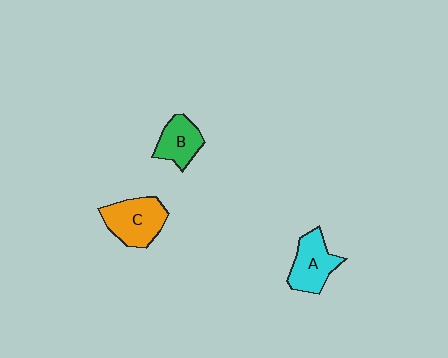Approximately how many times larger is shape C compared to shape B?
Approximately 1.4 times.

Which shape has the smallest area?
Shape B (green).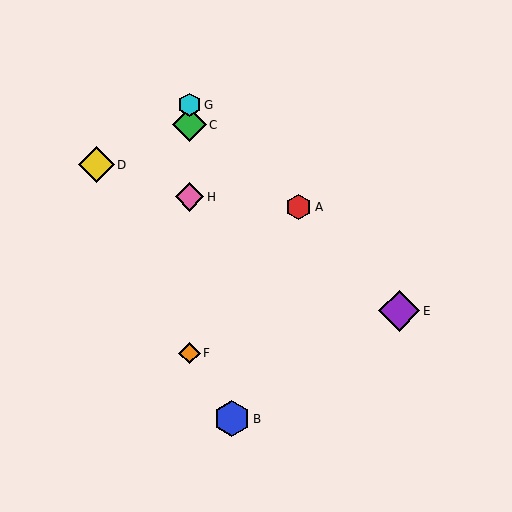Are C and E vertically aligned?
No, C is at x≈190 and E is at x≈399.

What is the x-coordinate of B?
Object B is at x≈232.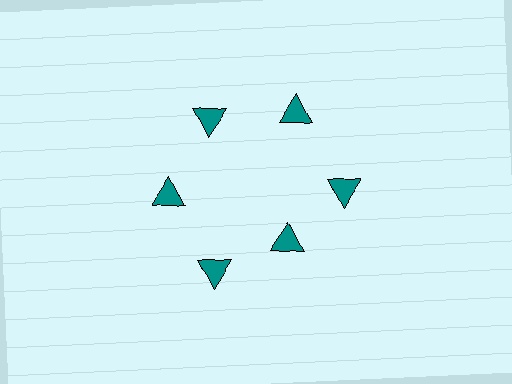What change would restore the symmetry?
The symmetry would be restored by moving it outward, back onto the ring so that all 6 triangles sit at equal angles and equal distance from the center.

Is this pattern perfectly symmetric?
No. The 6 teal triangles are arranged in a ring, but one element near the 5 o'clock position is pulled inward toward the center, breaking the 6-fold rotational symmetry.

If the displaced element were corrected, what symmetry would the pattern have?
It would have 6-fold rotational symmetry — the pattern would map onto itself every 60 degrees.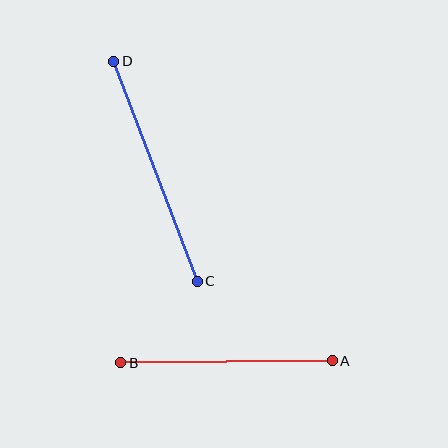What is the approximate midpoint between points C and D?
The midpoint is at approximately (155, 171) pixels.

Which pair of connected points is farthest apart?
Points C and D are farthest apart.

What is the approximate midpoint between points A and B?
The midpoint is at approximately (226, 362) pixels.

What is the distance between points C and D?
The distance is approximately 235 pixels.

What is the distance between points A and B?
The distance is approximately 212 pixels.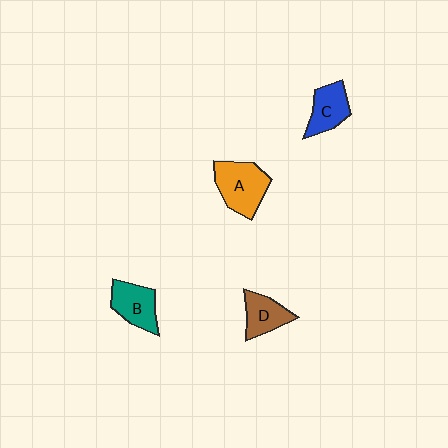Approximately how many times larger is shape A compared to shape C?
Approximately 1.4 times.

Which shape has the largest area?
Shape A (orange).